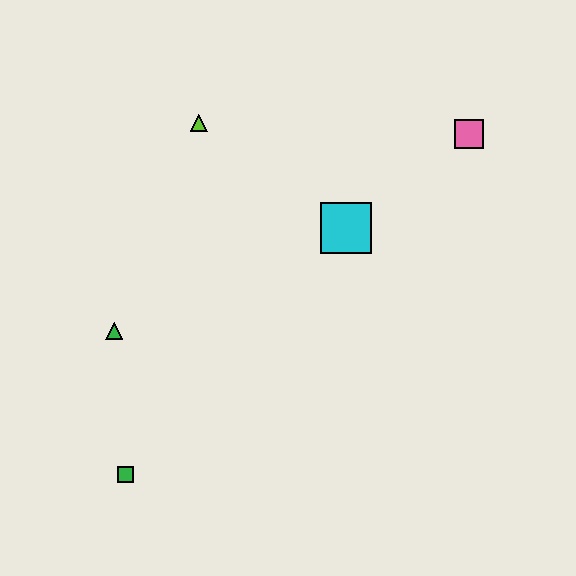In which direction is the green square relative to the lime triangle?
The green square is below the lime triangle.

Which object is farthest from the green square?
The pink square is farthest from the green square.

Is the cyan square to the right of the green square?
Yes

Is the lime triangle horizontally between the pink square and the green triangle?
Yes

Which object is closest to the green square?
The green triangle is closest to the green square.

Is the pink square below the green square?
No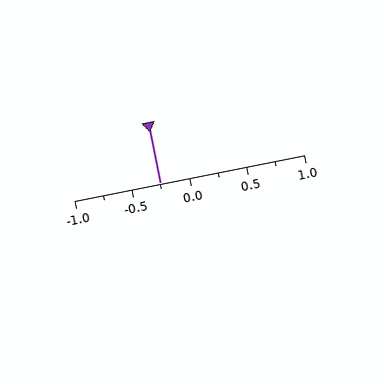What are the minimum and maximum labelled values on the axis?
The axis runs from -1.0 to 1.0.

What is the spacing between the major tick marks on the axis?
The major ticks are spaced 0.5 apart.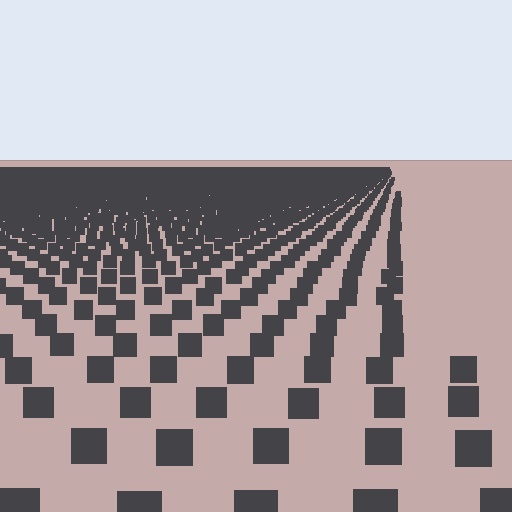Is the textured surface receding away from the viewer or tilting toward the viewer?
The surface is receding away from the viewer. Texture elements get smaller and denser toward the top.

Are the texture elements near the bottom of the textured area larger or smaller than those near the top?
Larger. Near the bottom, elements are closer to the viewer and appear at a bigger on-screen size.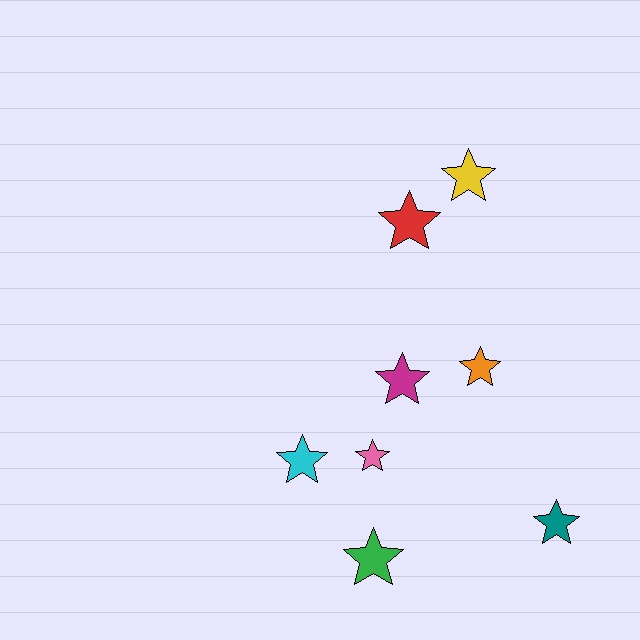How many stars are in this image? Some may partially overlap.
There are 8 stars.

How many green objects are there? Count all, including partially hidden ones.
There is 1 green object.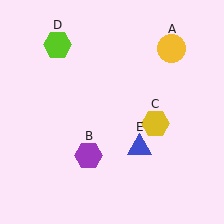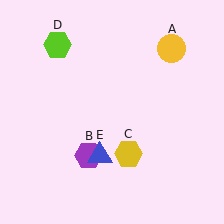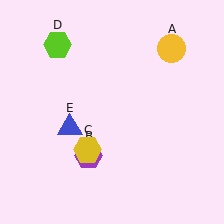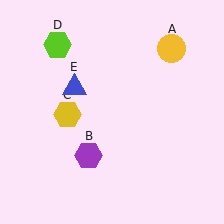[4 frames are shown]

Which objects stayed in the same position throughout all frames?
Yellow circle (object A) and purple hexagon (object B) and lime hexagon (object D) remained stationary.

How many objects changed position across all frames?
2 objects changed position: yellow hexagon (object C), blue triangle (object E).